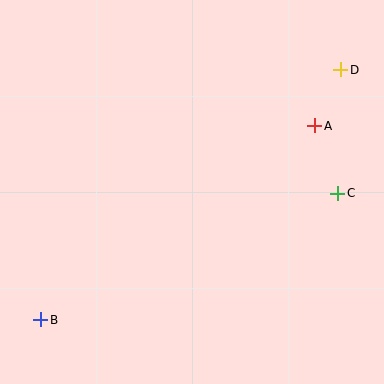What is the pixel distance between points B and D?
The distance between B and D is 390 pixels.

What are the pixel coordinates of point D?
Point D is at (341, 70).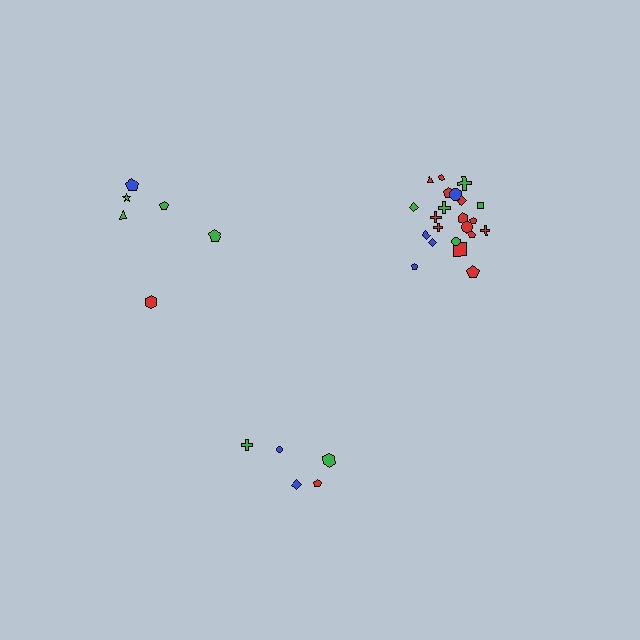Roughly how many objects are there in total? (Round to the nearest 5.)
Roughly 35 objects in total.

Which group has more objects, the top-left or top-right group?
The top-right group.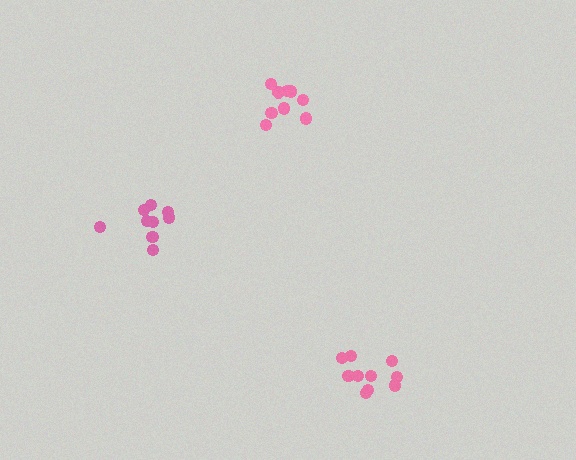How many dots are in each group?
Group 1: 9 dots, Group 2: 9 dots, Group 3: 10 dots (28 total).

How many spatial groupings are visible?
There are 3 spatial groupings.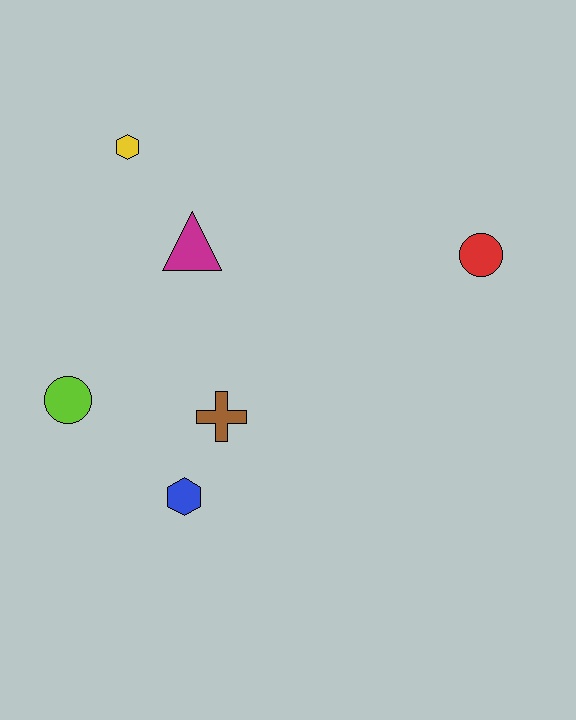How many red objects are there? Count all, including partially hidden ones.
There is 1 red object.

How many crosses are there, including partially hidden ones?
There is 1 cross.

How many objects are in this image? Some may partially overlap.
There are 6 objects.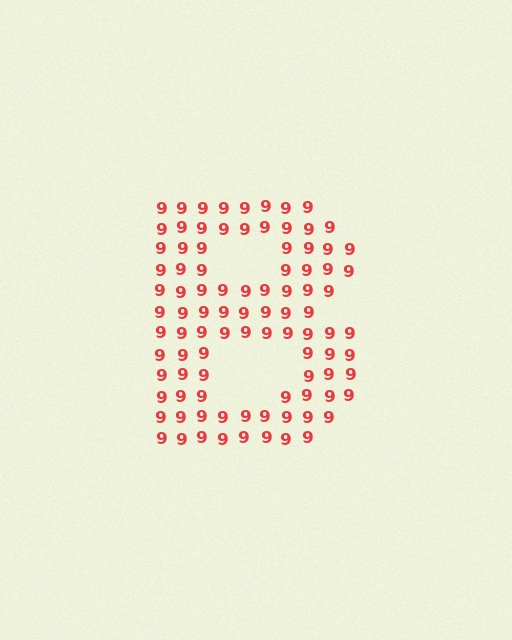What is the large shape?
The large shape is the letter B.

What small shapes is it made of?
It is made of small digit 9's.